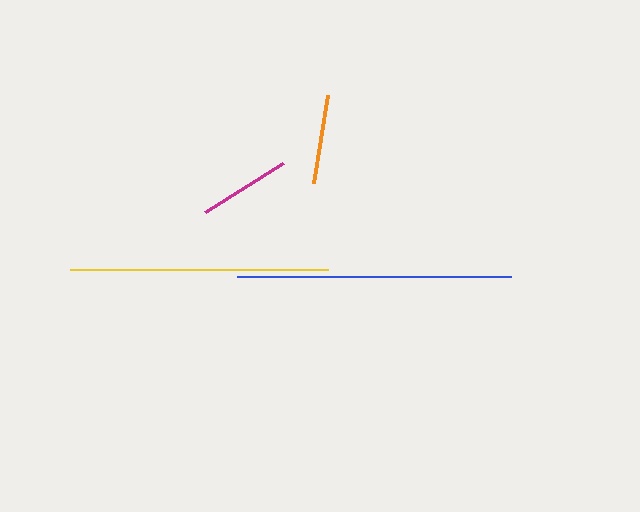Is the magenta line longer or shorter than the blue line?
The blue line is longer than the magenta line.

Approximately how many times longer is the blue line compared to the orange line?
The blue line is approximately 3.1 times the length of the orange line.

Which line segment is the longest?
The blue line is the longest at approximately 274 pixels.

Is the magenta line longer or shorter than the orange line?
The magenta line is longer than the orange line.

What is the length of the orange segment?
The orange segment is approximately 90 pixels long.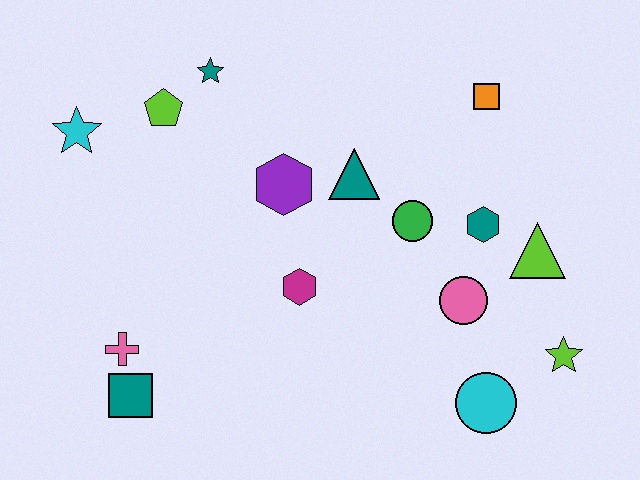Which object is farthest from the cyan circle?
The cyan star is farthest from the cyan circle.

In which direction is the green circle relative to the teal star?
The green circle is to the right of the teal star.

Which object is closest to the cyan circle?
The lime star is closest to the cyan circle.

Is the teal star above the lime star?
Yes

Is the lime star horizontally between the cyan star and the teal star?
No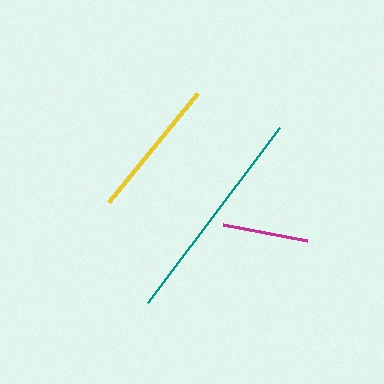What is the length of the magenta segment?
The magenta segment is approximately 85 pixels long.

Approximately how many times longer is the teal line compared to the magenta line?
The teal line is approximately 2.6 times the length of the magenta line.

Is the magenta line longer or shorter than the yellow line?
The yellow line is longer than the magenta line.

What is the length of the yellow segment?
The yellow segment is approximately 141 pixels long.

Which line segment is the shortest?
The magenta line is the shortest at approximately 85 pixels.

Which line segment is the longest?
The teal line is the longest at approximately 218 pixels.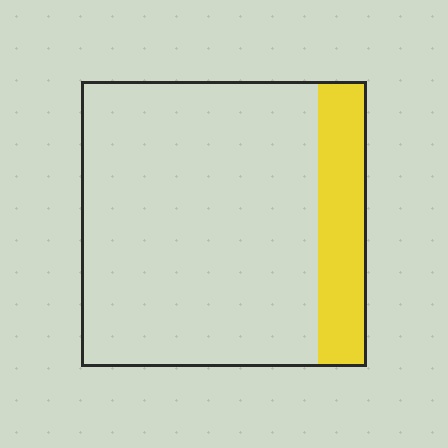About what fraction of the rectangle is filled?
About one sixth (1/6).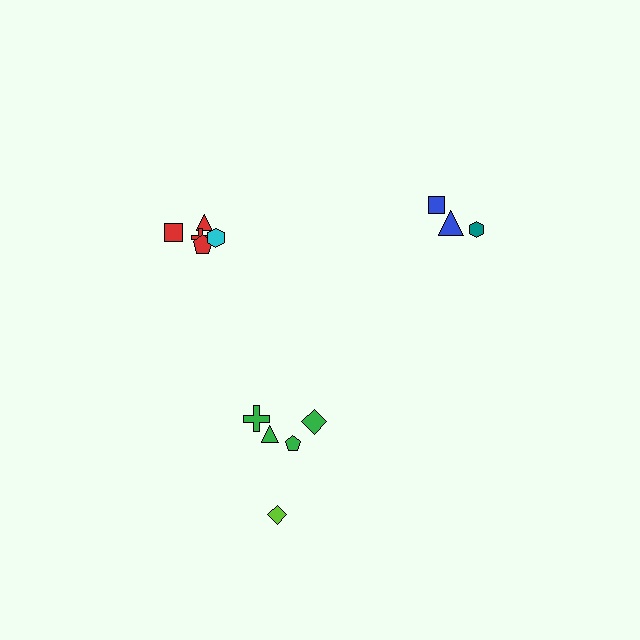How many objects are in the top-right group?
There are 3 objects.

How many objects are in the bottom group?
There are 5 objects.